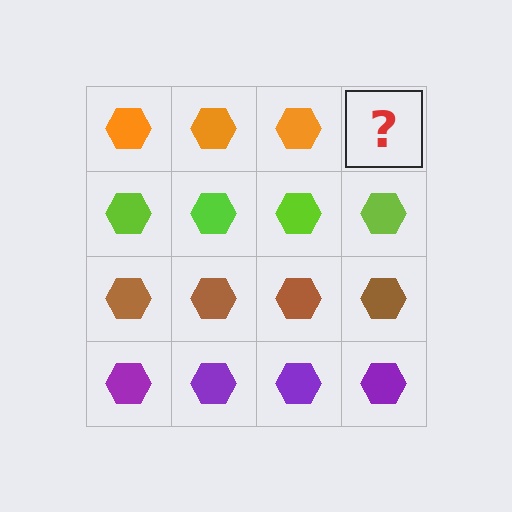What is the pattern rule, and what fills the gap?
The rule is that each row has a consistent color. The gap should be filled with an orange hexagon.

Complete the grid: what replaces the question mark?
The question mark should be replaced with an orange hexagon.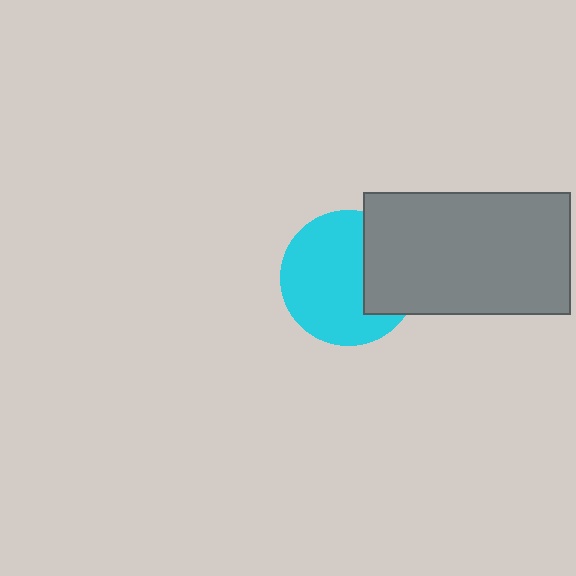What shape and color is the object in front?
The object in front is a gray rectangle.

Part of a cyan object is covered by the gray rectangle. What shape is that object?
It is a circle.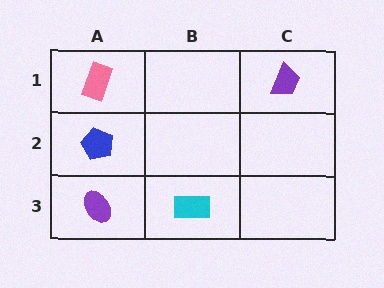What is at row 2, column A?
A blue pentagon.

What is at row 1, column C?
A purple trapezoid.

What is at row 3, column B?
A cyan rectangle.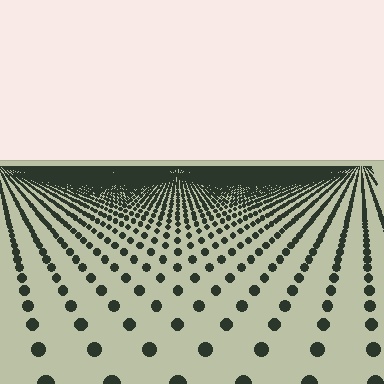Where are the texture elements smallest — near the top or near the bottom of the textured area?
Near the top.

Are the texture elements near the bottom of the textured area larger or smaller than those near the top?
Larger. Near the bottom, elements are closer to the viewer and appear at a bigger on-screen size.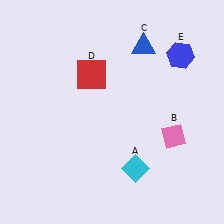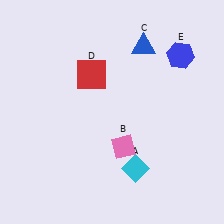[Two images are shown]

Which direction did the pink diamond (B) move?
The pink diamond (B) moved left.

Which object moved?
The pink diamond (B) moved left.